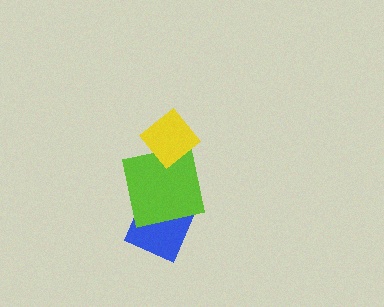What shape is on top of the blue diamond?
The lime square is on top of the blue diamond.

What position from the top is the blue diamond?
The blue diamond is 3rd from the top.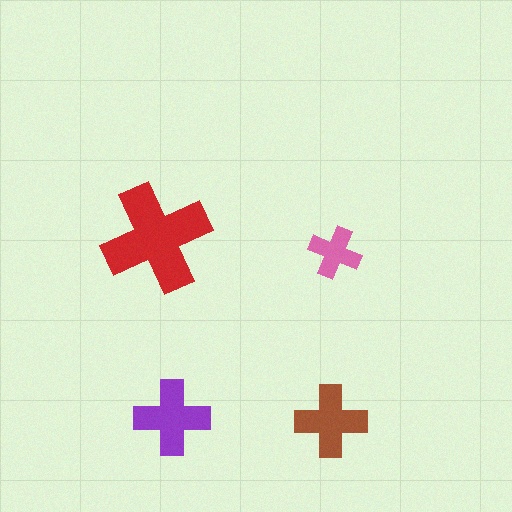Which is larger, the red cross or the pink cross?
The red one.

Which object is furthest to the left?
The red cross is leftmost.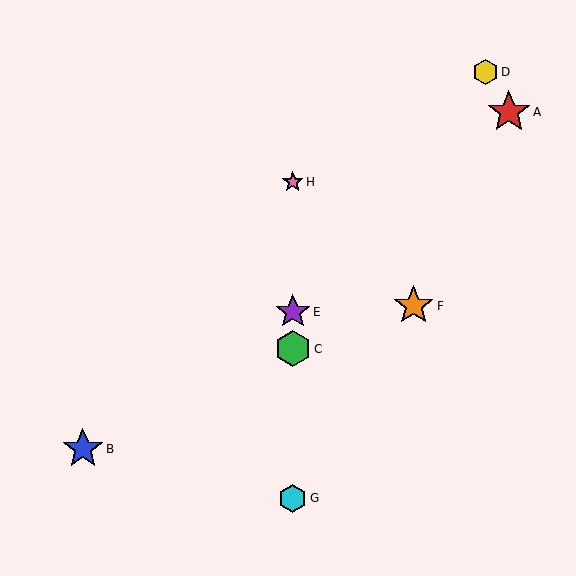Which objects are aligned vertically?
Objects C, E, G, H are aligned vertically.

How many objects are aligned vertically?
4 objects (C, E, G, H) are aligned vertically.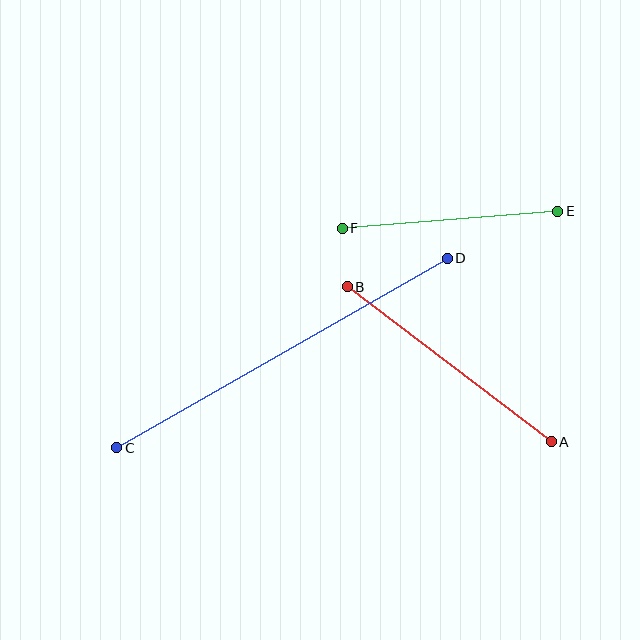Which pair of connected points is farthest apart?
Points C and D are farthest apart.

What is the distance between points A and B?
The distance is approximately 256 pixels.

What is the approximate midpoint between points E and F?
The midpoint is at approximately (450, 220) pixels.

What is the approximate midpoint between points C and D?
The midpoint is at approximately (282, 353) pixels.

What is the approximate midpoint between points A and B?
The midpoint is at approximately (449, 364) pixels.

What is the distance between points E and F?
The distance is approximately 216 pixels.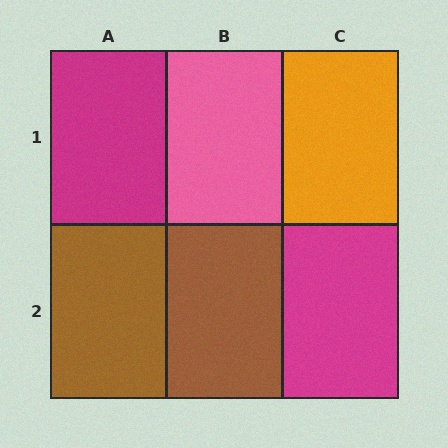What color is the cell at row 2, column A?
Brown.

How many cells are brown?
2 cells are brown.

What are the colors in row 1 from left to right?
Magenta, pink, orange.